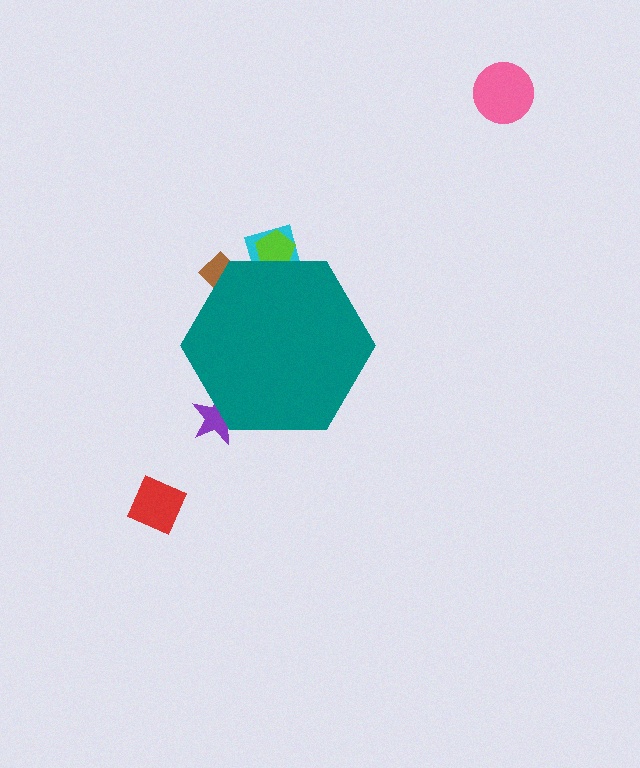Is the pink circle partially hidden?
No, the pink circle is fully visible.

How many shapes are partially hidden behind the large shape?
4 shapes are partially hidden.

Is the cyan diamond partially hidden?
Yes, the cyan diamond is partially hidden behind the teal hexagon.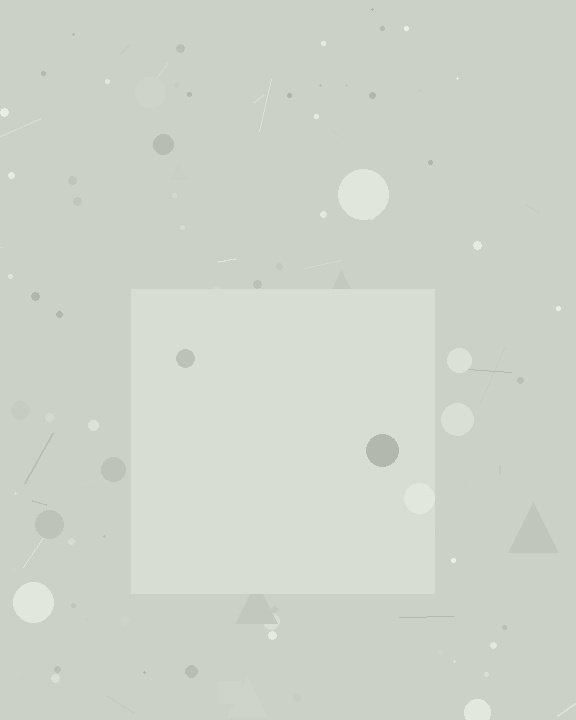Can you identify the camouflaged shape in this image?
The camouflaged shape is a square.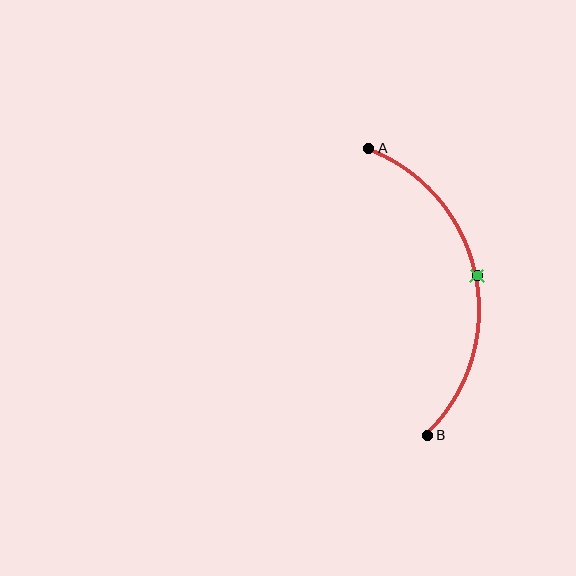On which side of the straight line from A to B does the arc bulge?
The arc bulges to the right of the straight line connecting A and B.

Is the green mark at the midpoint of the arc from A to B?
Yes. The green mark lies on the arc at equal arc-length from both A and B — it is the arc midpoint.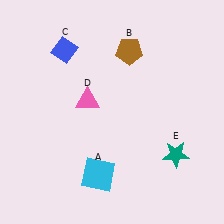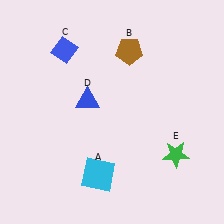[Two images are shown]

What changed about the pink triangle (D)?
In Image 1, D is pink. In Image 2, it changed to blue.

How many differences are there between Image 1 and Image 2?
There are 2 differences between the two images.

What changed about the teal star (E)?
In Image 1, E is teal. In Image 2, it changed to green.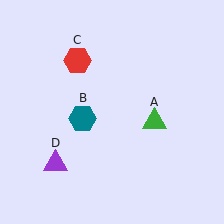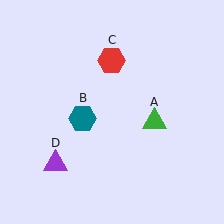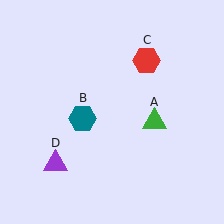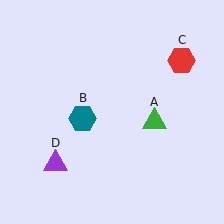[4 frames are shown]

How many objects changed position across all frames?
1 object changed position: red hexagon (object C).